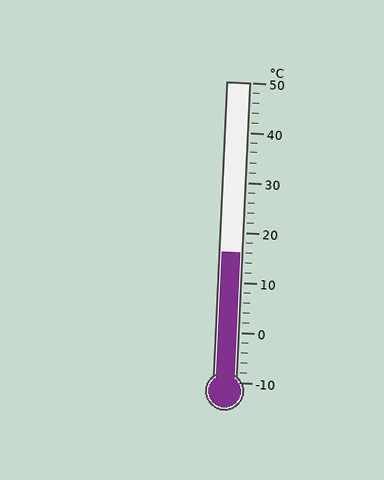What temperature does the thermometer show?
The thermometer shows approximately 16°C.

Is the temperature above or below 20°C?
The temperature is below 20°C.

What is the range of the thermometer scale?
The thermometer scale ranges from -10°C to 50°C.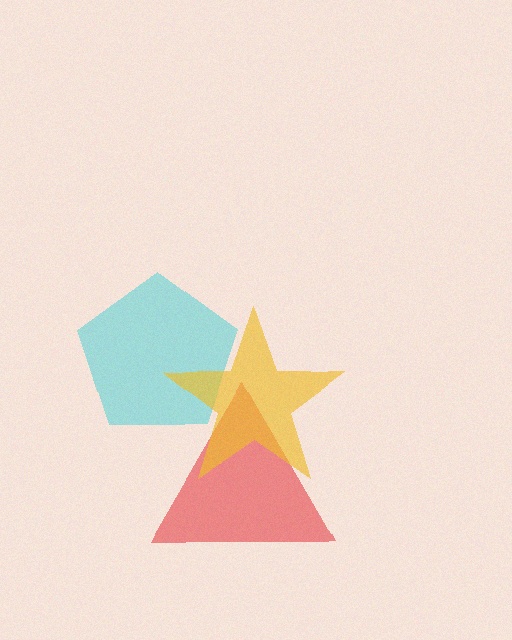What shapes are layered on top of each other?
The layered shapes are: a cyan pentagon, a red triangle, a yellow star.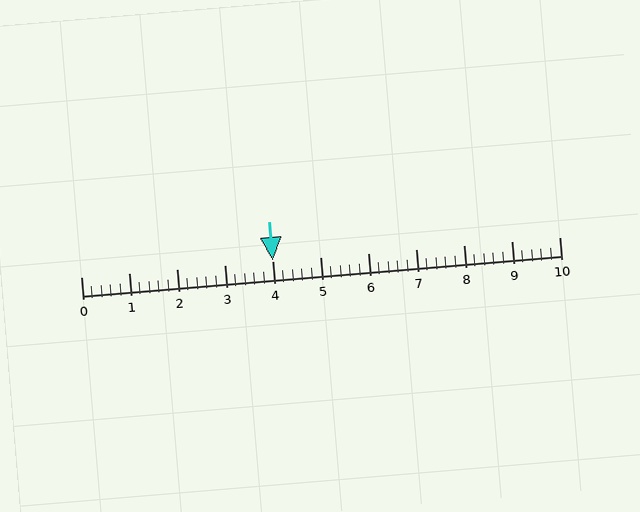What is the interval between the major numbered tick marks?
The major tick marks are spaced 1 units apart.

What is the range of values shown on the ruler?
The ruler shows values from 0 to 10.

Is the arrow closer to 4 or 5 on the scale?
The arrow is closer to 4.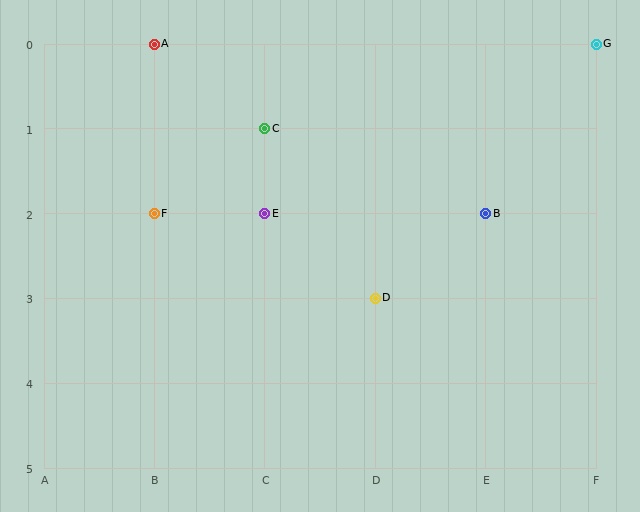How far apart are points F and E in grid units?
Points F and E are 1 column apart.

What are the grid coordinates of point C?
Point C is at grid coordinates (C, 1).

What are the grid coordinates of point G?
Point G is at grid coordinates (F, 0).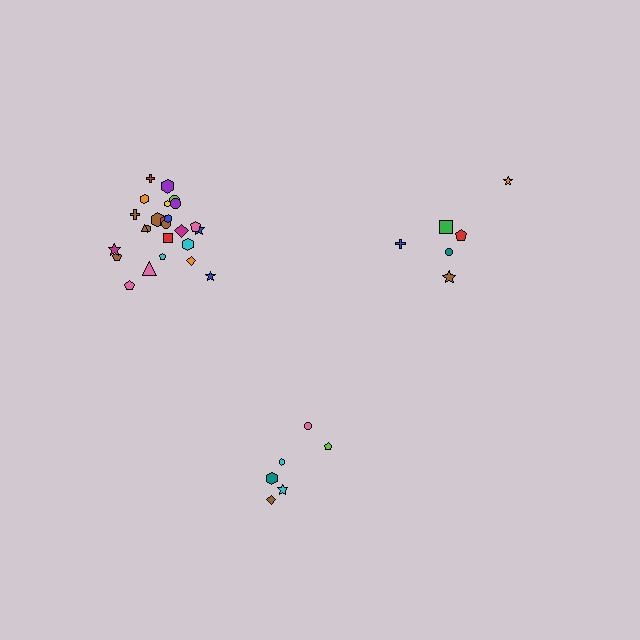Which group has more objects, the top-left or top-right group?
The top-left group.